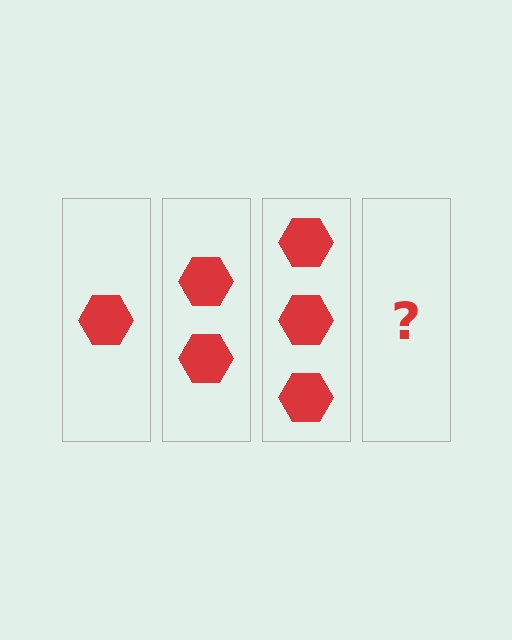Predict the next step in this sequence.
The next step is 4 hexagons.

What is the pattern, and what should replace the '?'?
The pattern is that each step adds one more hexagon. The '?' should be 4 hexagons.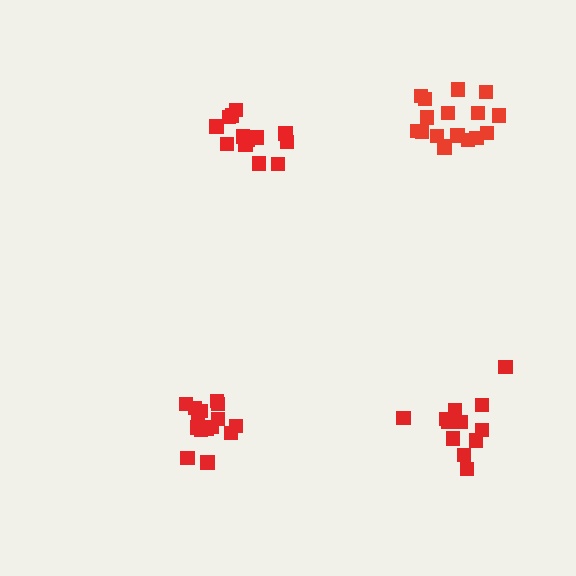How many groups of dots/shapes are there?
There are 4 groups.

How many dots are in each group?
Group 1: 15 dots, Group 2: 13 dots, Group 3: 12 dots, Group 4: 17 dots (57 total).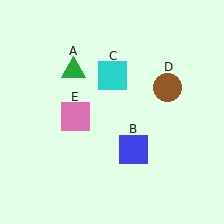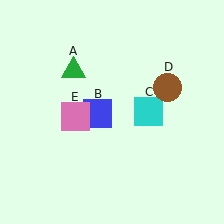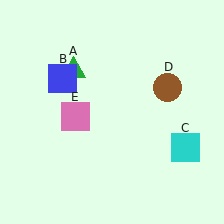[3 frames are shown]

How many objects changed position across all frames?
2 objects changed position: blue square (object B), cyan square (object C).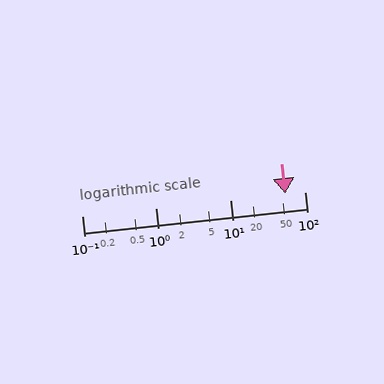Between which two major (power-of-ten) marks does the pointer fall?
The pointer is between 10 and 100.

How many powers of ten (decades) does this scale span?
The scale spans 3 decades, from 0.1 to 100.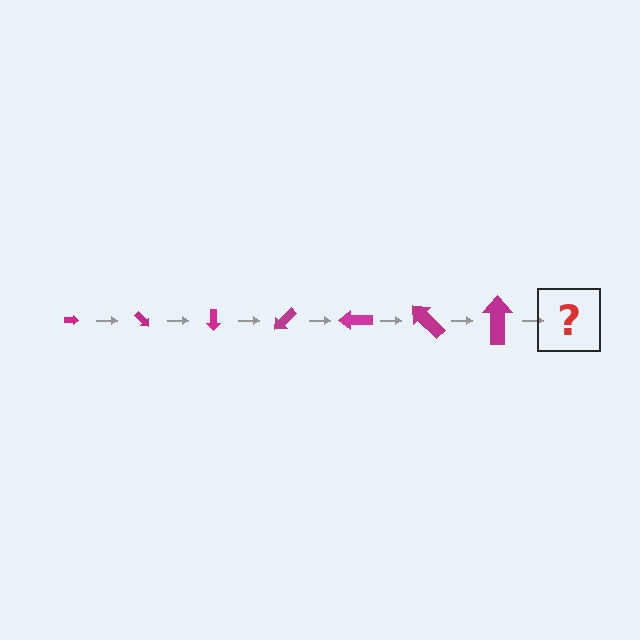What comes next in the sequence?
The next element should be an arrow, larger than the previous one and rotated 315 degrees from the start.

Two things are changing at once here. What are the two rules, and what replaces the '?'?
The two rules are that the arrow grows larger each step and it rotates 45 degrees each step. The '?' should be an arrow, larger than the previous one and rotated 315 degrees from the start.